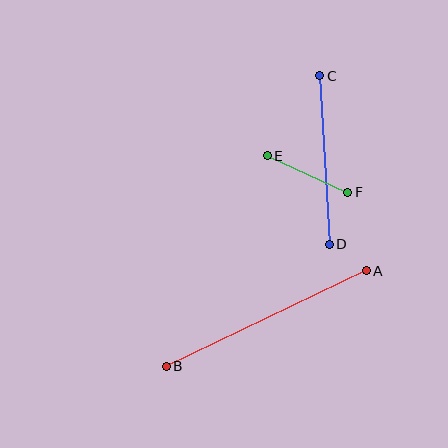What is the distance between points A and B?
The distance is approximately 221 pixels.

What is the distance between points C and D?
The distance is approximately 169 pixels.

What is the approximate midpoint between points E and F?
The midpoint is at approximately (308, 174) pixels.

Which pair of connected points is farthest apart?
Points A and B are farthest apart.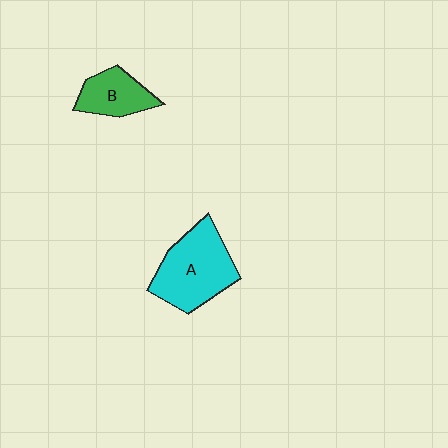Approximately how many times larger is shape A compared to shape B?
Approximately 1.8 times.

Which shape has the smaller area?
Shape B (green).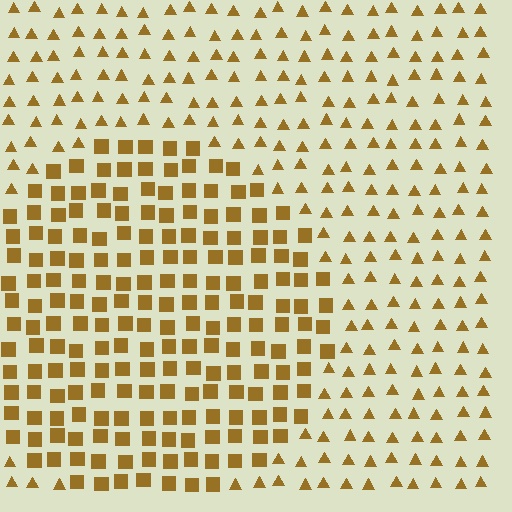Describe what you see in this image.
The image is filled with small brown elements arranged in a uniform grid. A circle-shaped region contains squares, while the surrounding area contains triangles. The boundary is defined purely by the change in element shape.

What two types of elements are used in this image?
The image uses squares inside the circle region and triangles outside it.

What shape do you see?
I see a circle.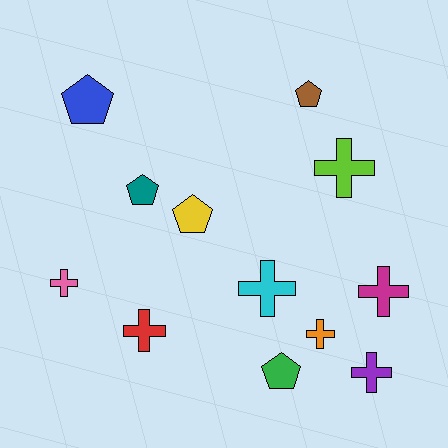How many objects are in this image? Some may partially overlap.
There are 12 objects.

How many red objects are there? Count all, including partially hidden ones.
There is 1 red object.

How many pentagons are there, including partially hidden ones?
There are 5 pentagons.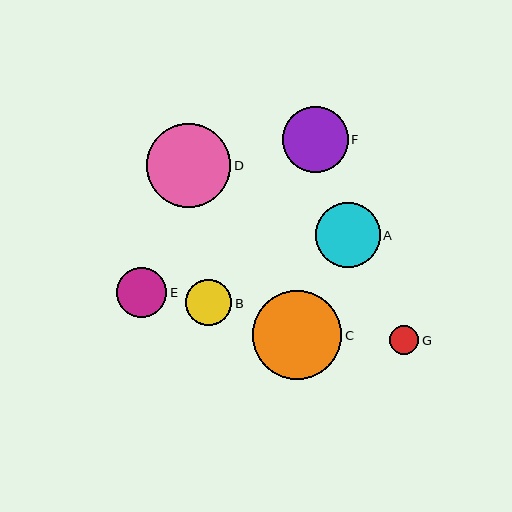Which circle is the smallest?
Circle G is the smallest with a size of approximately 29 pixels.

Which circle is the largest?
Circle C is the largest with a size of approximately 89 pixels.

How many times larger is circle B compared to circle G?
Circle B is approximately 1.6 times the size of circle G.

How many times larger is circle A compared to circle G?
Circle A is approximately 2.2 times the size of circle G.